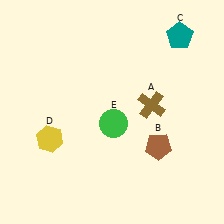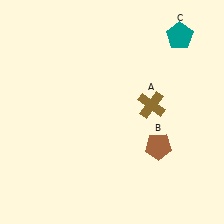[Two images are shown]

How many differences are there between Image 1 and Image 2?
There are 2 differences between the two images.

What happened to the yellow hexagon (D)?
The yellow hexagon (D) was removed in Image 2. It was in the bottom-left area of Image 1.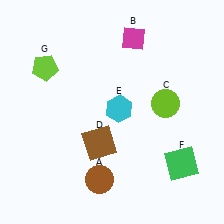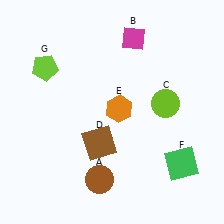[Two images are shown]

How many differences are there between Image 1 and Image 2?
There is 1 difference between the two images.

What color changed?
The hexagon (E) changed from cyan in Image 1 to orange in Image 2.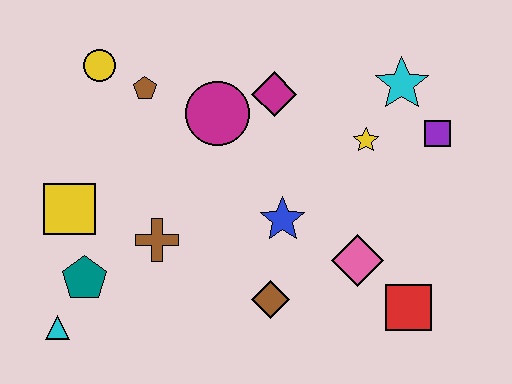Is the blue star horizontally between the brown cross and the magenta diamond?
No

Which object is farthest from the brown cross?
The purple square is farthest from the brown cross.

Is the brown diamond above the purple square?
No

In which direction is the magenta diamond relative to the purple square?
The magenta diamond is to the left of the purple square.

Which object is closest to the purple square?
The cyan star is closest to the purple square.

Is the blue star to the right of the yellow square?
Yes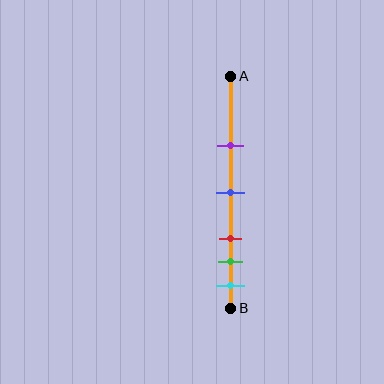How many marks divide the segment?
There are 5 marks dividing the segment.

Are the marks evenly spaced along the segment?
No, the marks are not evenly spaced.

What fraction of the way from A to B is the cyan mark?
The cyan mark is approximately 90% (0.9) of the way from A to B.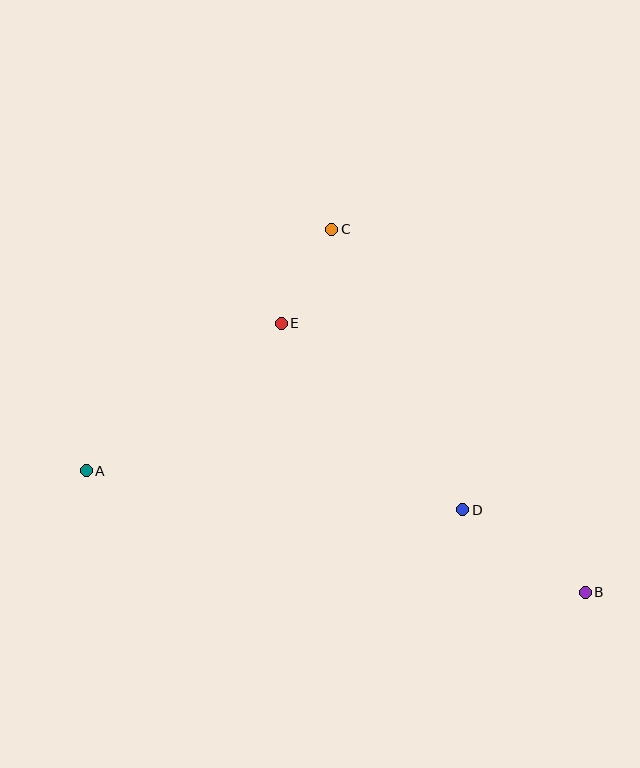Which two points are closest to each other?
Points C and E are closest to each other.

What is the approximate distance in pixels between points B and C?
The distance between B and C is approximately 442 pixels.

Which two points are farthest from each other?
Points A and B are farthest from each other.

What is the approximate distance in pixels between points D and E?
The distance between D and E is approximately 260 pixels.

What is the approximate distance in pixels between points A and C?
The distance between A and C is approximately 344 pixels.